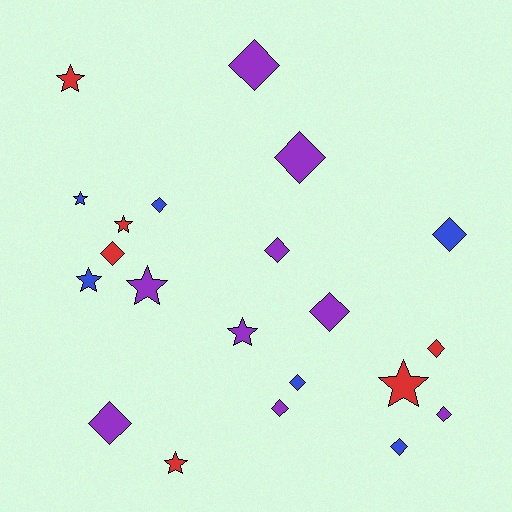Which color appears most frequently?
Purple, with 9 objects.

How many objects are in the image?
There are 21 objects.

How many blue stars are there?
There are 2 blue stars.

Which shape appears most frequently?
Diamond, with 13 objects.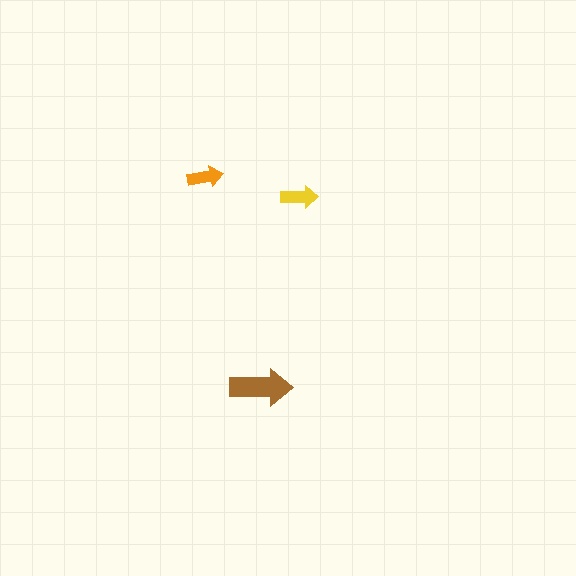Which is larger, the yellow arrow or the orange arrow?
The yellow one.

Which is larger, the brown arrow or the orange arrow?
The brown one.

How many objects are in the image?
There are 3 objects in the image.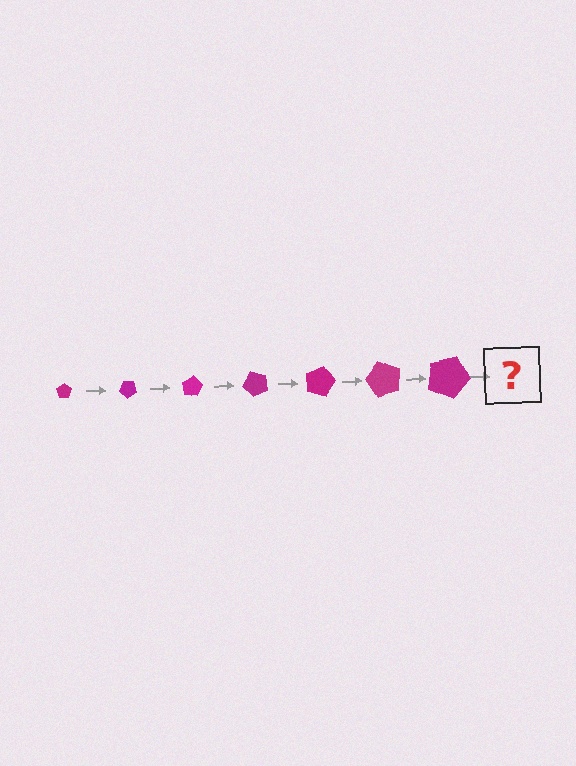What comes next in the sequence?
The next element should be a pentagon, larger than the previous one and rotated 280 degrees from the start.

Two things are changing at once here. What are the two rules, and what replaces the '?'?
The two rules are that the pentagon grows larger each step and it rotates 40 degrees each step. The '?' should be a pentagon, larger than the previous one and rotated 280 degrees from the start.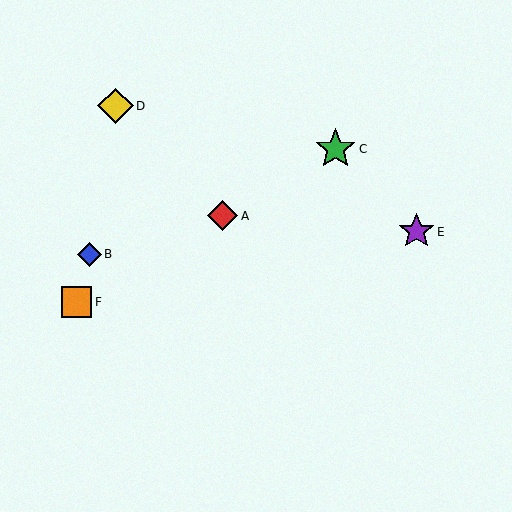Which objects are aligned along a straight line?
Objects A, C, F are aligned along a straight line.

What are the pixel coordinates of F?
Object F is at (77, 302).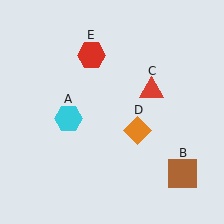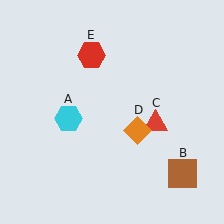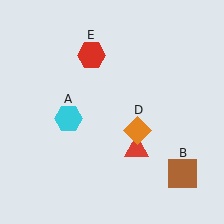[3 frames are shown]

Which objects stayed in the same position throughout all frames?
Cyan hexagon (object A) and brown square (object B) and orange diamond (object D) and red hexagon (object E) remained stationary.